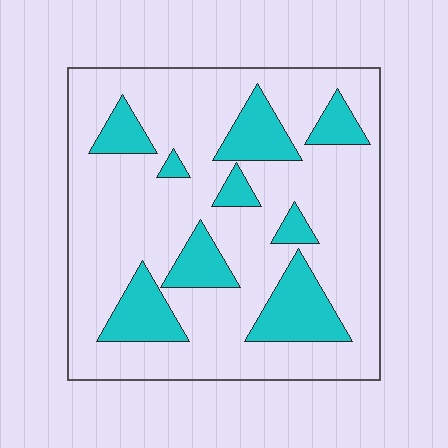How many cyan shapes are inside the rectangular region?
9.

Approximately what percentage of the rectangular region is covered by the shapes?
Approximately 25%.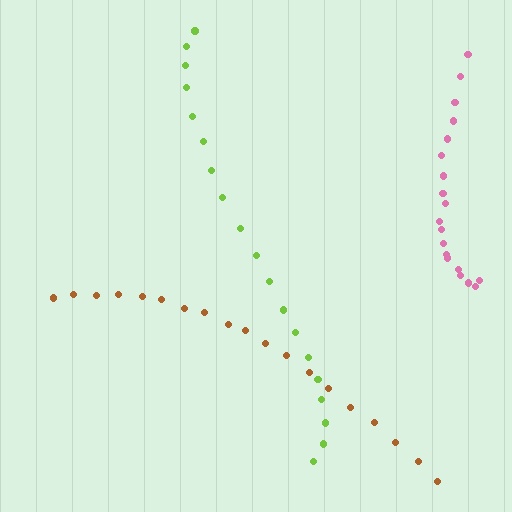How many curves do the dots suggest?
There are 3 distinct paths.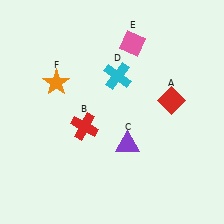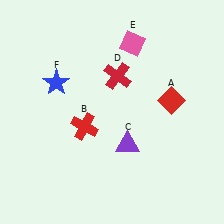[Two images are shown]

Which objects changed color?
D changed from cyan to red. F changed from orange to blue.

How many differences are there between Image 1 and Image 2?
There are 2 differences between the two images.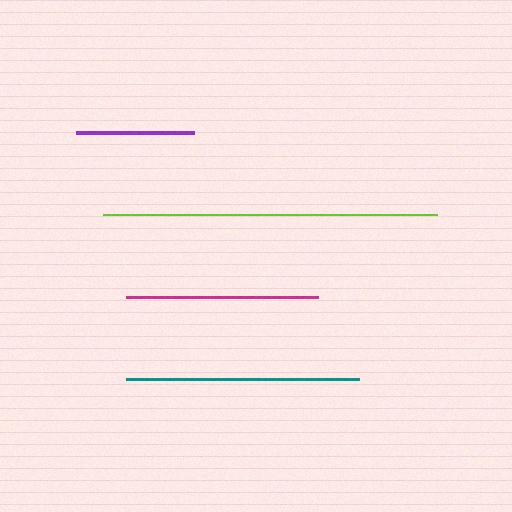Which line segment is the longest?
The lime line is the longest at approximately 334 pixels.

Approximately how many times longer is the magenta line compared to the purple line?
The magenta line is approximately 1.6 times the length of the purple line.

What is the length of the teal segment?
The teal segment is approximately 233 pixels long.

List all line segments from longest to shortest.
From longest to shortest: lime, teal, magenta, purple.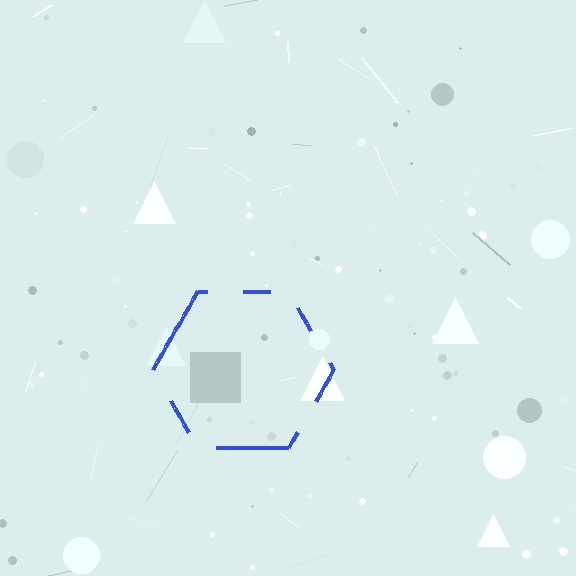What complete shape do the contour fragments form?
The contour fragments form a hexagon.